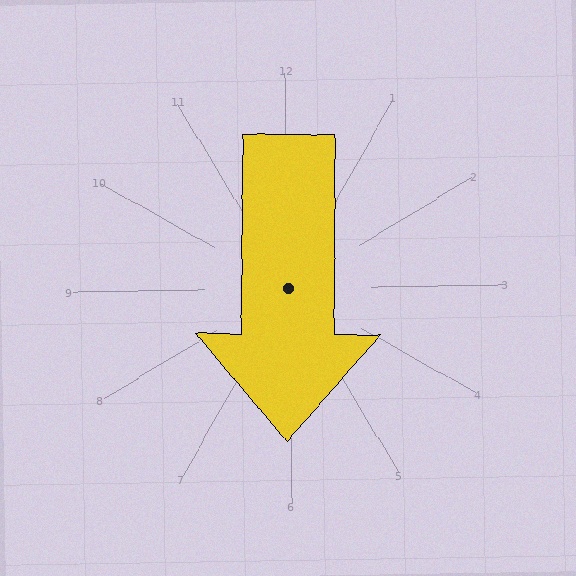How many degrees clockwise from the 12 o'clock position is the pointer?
Approximately 181 degrees.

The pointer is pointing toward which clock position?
Roughly 6 o'clock.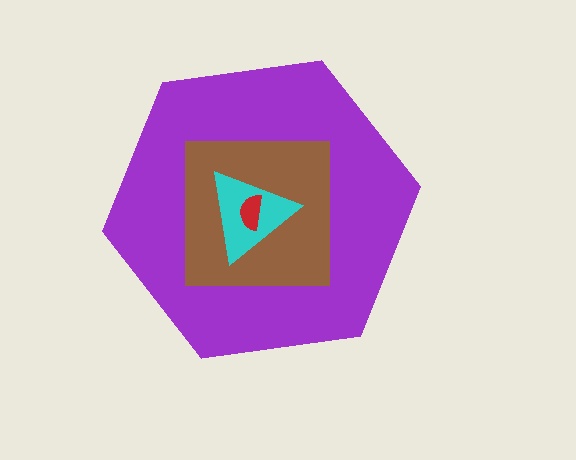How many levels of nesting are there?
4.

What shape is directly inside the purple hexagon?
The brown square.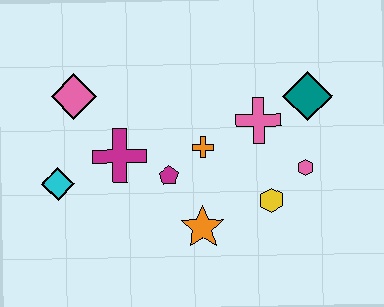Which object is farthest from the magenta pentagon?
The teal diamond is farthest from the magenta pentagon.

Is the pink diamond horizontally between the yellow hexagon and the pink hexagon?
No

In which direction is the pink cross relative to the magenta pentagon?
The pink cross is to the right of the magenta pentagon.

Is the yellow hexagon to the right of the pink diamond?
Yes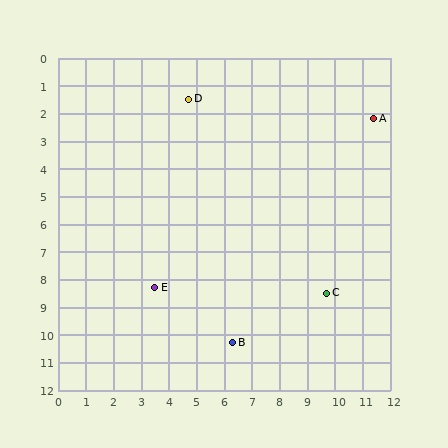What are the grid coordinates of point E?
Point E is at approximately (3.5, 8.3).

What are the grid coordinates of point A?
Point A is at approximately (11.4, 2.2).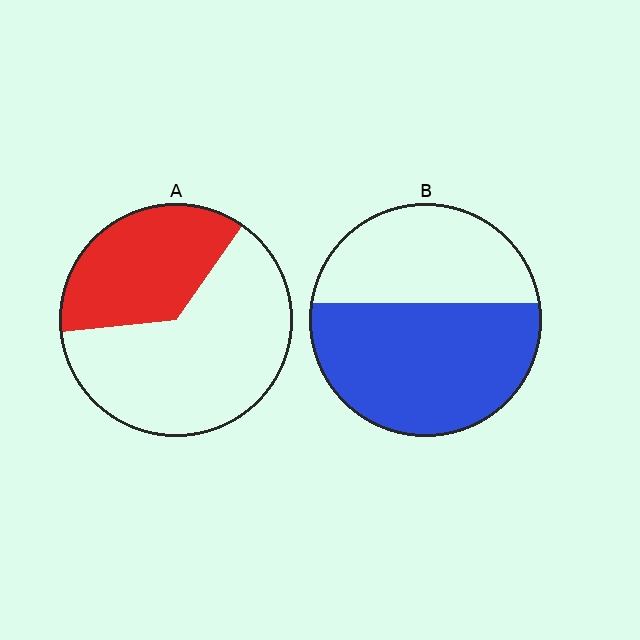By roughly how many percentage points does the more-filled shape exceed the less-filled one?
By roughly 25 percentage points (B over A).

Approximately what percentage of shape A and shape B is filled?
A is approximately 35% and B is approximately 60%.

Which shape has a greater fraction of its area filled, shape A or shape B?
Shape B.